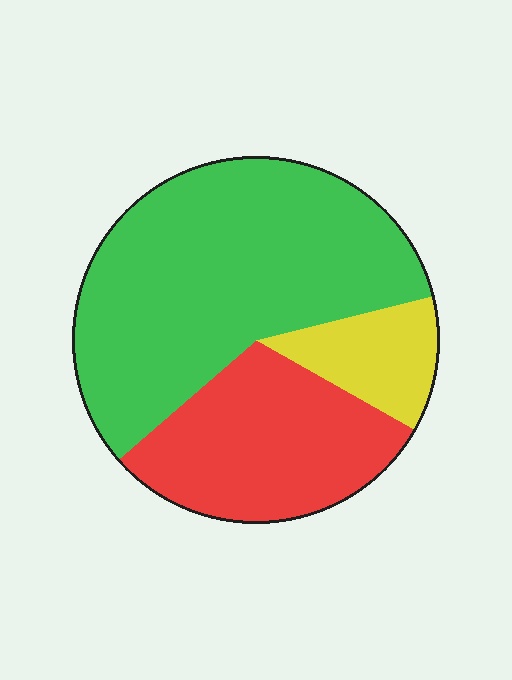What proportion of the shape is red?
Red takes up about one third (1/3) of the shape.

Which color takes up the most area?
Green, at roughly 60%.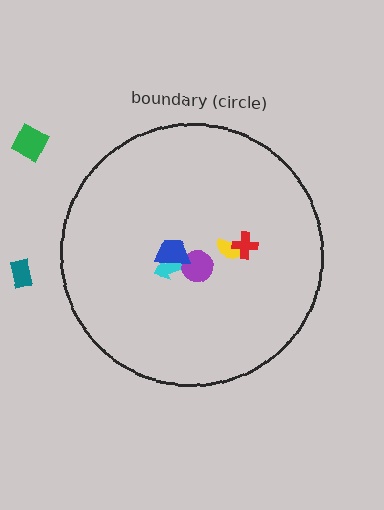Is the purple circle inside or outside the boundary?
Inside.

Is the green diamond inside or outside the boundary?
Outside.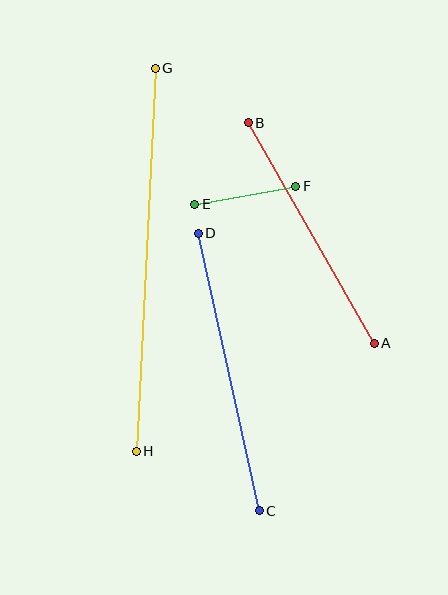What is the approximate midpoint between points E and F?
The midpoint is at approximately (245, 195) pixels.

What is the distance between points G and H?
The distance is approximately 383 pixels.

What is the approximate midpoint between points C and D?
The midpoint is at approximately (229, 372) pixels.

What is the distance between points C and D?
The distance is approximately 284 pixels.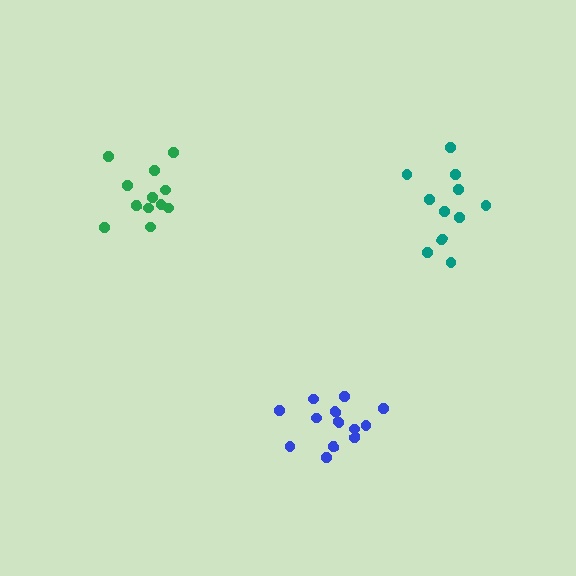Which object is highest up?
The green cluster is topmost.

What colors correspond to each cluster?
The clusters are colored: blue, green, teal.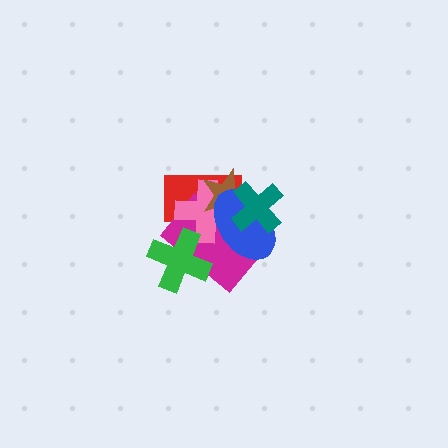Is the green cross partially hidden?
No, no other shape covers it.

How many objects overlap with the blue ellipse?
5 objects overlap with the blue ellipse.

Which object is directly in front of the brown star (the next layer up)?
The blue ellipse is directly in front of the brown star.